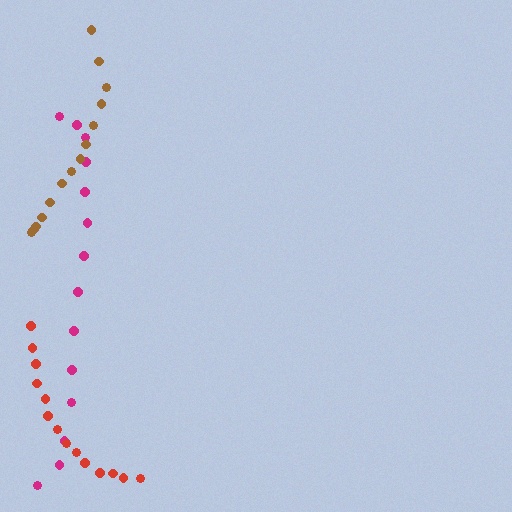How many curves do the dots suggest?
There are 3 distinct paths.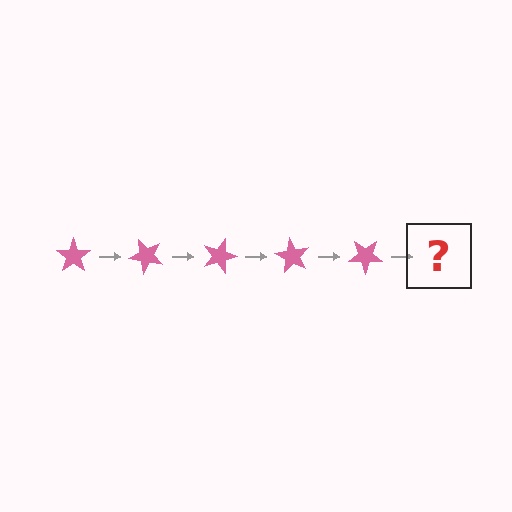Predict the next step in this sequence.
The next step is a pink star rotated 225 degrees.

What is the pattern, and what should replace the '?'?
The pattern is that the star rotates 45 degrees each step. The '?' should be a pink star rotated 225 degrees.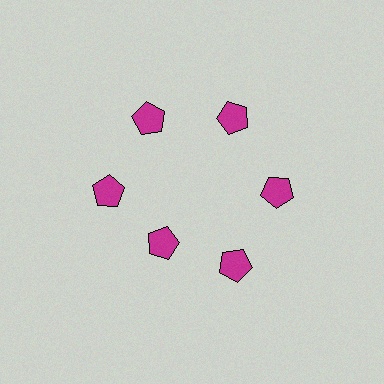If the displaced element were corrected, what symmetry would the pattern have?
It would have 6-fold rotational symmetry — the pattern would map onto itself every 60 degrees.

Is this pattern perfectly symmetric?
No. The 6 magenta pentagons are arranged in a ring, but one element near the 7 o'clock position is pulled inward toward the center, breaking the 6-fold rotational symmetry.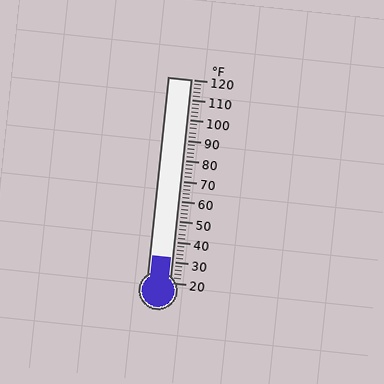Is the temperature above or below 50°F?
The temperature is below 50°F.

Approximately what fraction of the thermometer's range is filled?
The thermometer is filled to approximately 10% of its range.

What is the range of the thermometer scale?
The thermometer scale ranges from 20°F to 120°F.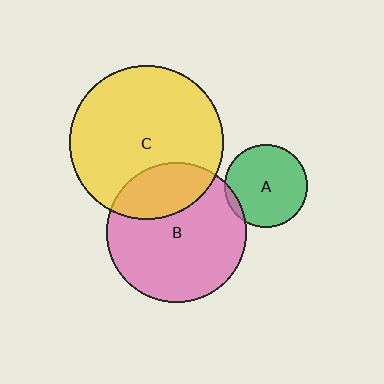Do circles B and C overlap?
Yes.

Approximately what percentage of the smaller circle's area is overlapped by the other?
Approximately 25%.